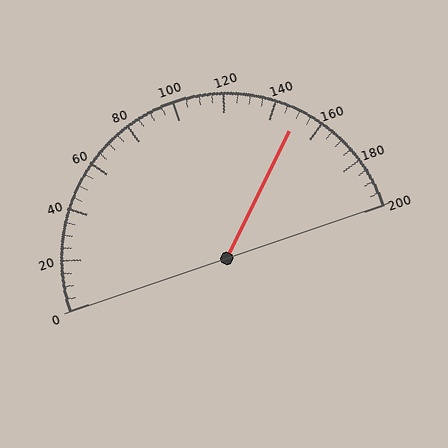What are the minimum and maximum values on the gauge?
The gauge ranges from 0 to 200.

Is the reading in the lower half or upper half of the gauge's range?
The reading is in the upper half of the range (0 to 200).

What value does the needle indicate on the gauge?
The needle indicates approximately 150.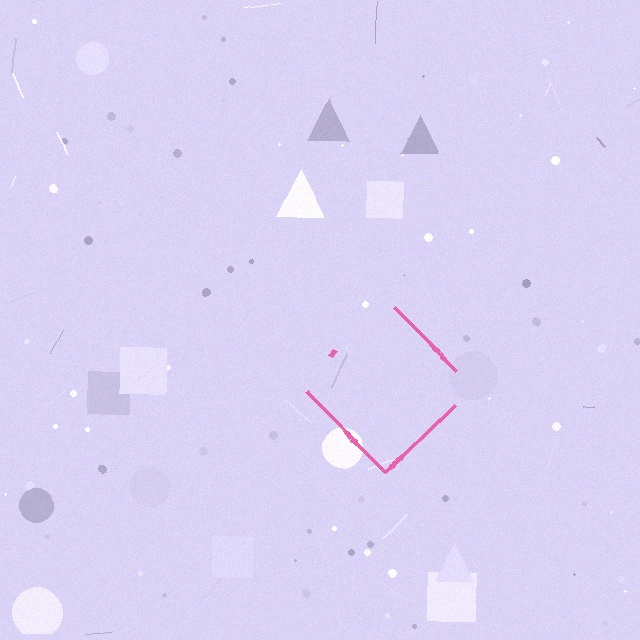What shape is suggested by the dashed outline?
The dashed outline suggests a diamond.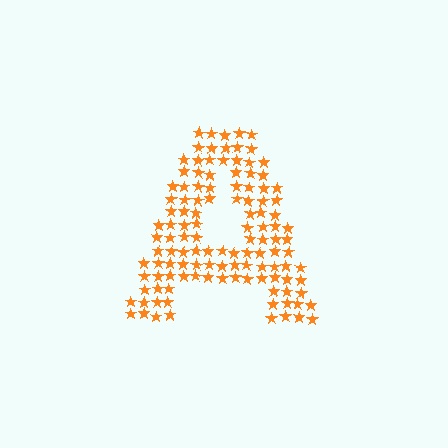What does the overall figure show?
The overall figure shows the letter A.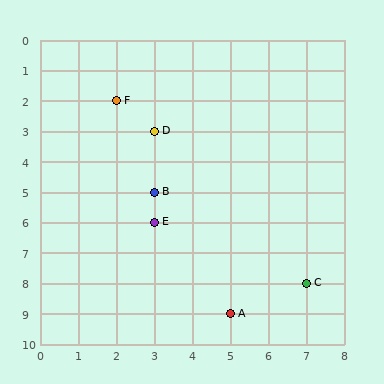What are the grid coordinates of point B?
Point B is at grid coordinates (3, 5).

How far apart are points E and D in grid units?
Points E and D are 3 rows apart.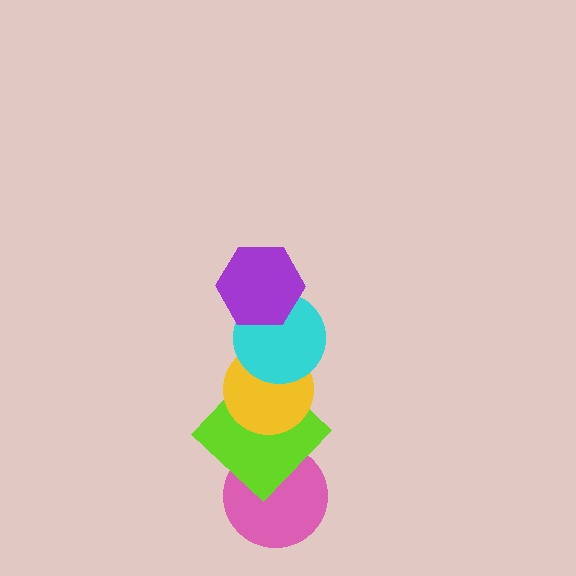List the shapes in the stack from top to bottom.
From top to bottom: the purple hexagon, the cyan circle, the yellow circle, the lime diamond, the pink circle.